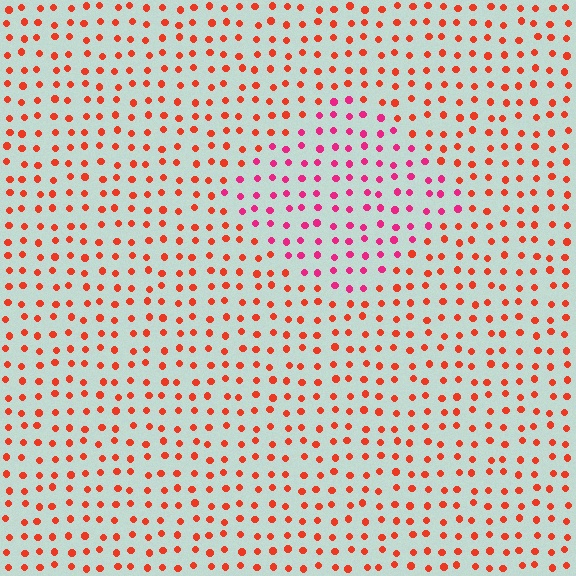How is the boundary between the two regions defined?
The boundary is defined purely by a slight shift in hue (about 36 degrees). Spacing, size, and orientation are identical on both sides.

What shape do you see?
I see a diamond.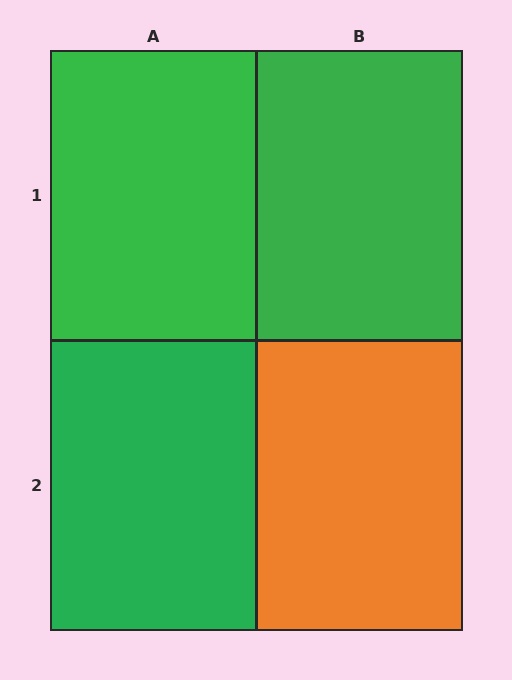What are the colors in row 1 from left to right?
Green, green.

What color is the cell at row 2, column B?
Orange.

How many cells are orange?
1 cell is orange.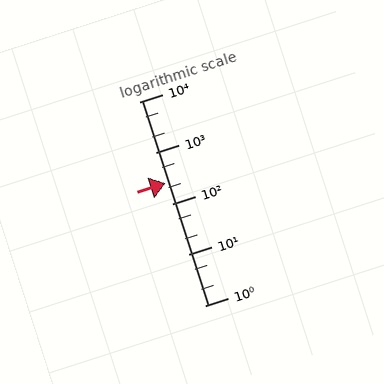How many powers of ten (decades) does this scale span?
The scale spans 4 decades, from 1 to 10000.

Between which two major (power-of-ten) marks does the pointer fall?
The pointer is between 100 and 1000.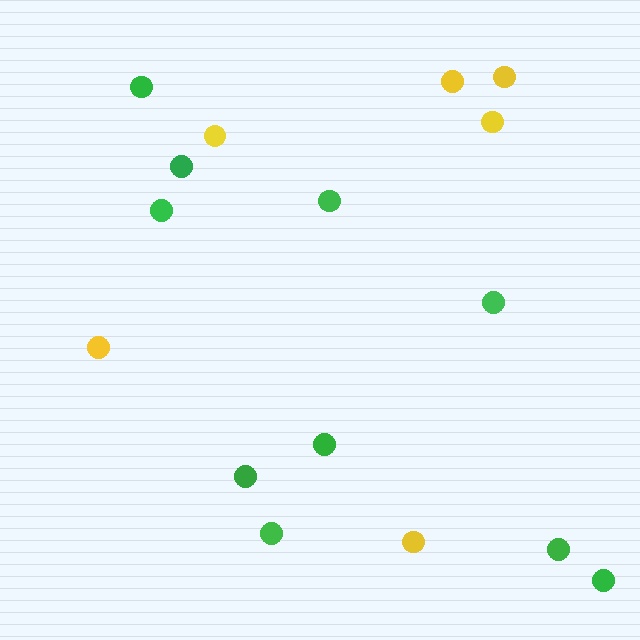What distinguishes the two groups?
There are 2 groups: one group of yellow circles (6) and one group of green circles (10).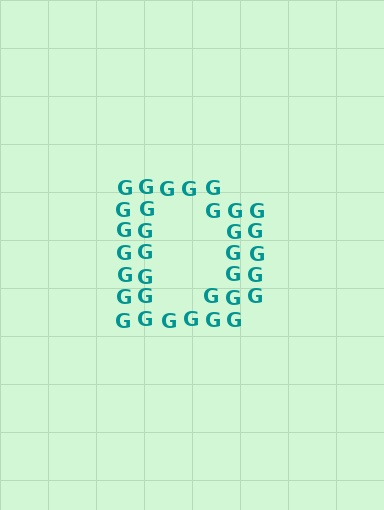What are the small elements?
The small elements are letter G's.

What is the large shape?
The large shape is the letter D.